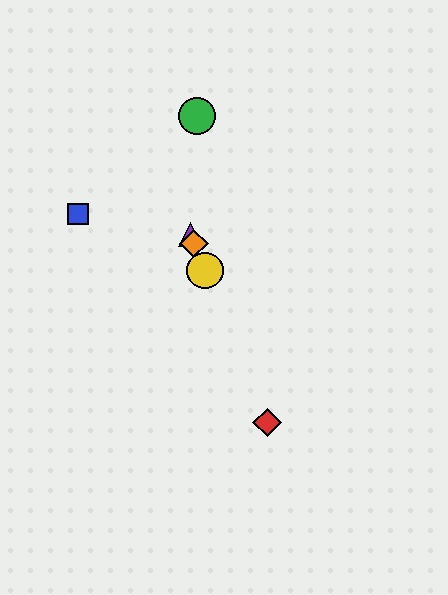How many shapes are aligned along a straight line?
4 shapes (the red diamond, the yellow circle, the purple triangle, the orange diamond) are aligned along a straight line.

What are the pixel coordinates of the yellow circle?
The yellow circle is at (205, 271).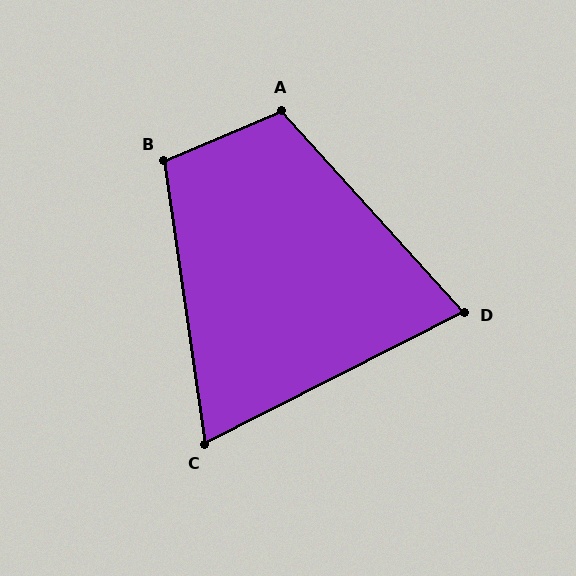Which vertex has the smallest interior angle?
C, at approximately 71 degrees.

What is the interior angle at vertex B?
Approximately 105 degrees (obtuse).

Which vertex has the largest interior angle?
A, at approximately 109 degrees.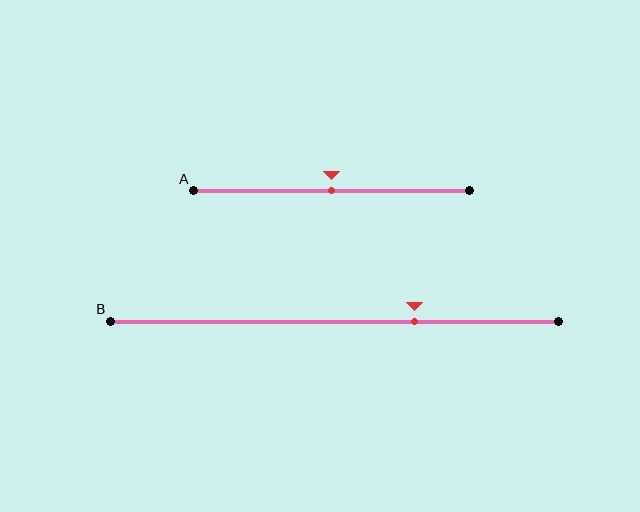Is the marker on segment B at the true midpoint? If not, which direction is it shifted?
No, the marker on segment B is shifted to the right by about 18% of the segment length.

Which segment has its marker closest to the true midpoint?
Segment A has its marker closest to the true midpoint.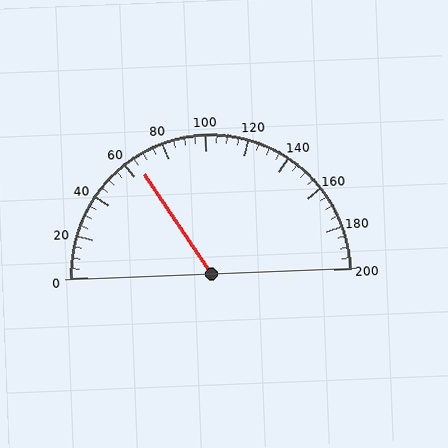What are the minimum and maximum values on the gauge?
The gauge ranges from 0 to 200.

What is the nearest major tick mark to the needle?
The nearest major tick mark is 60.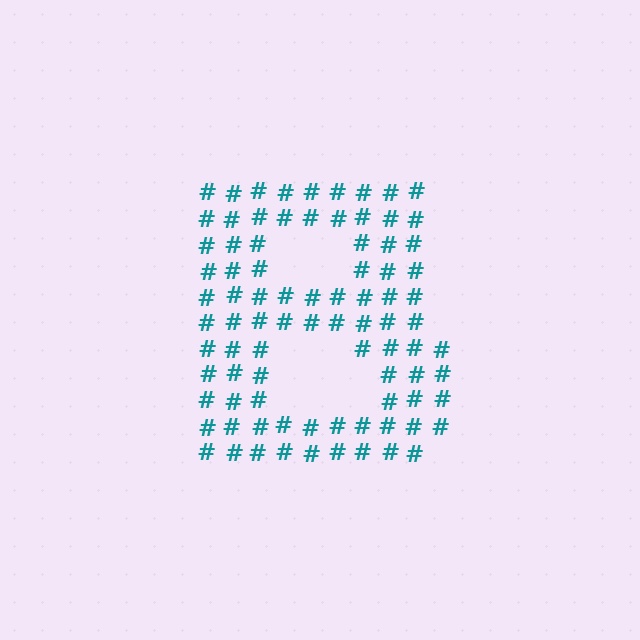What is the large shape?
The large shape is the letter B.